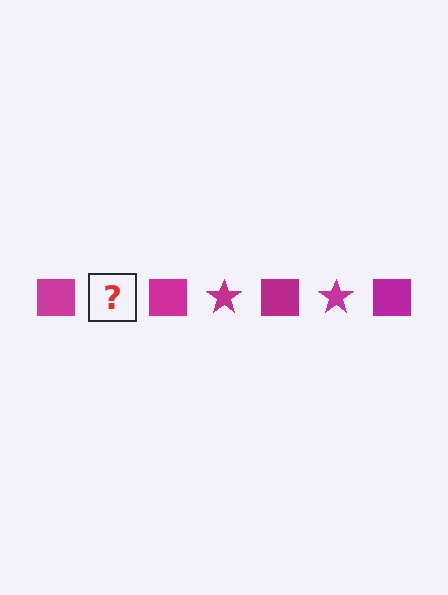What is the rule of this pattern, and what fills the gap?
The rule is that the pattern cycles through square, star shapes in magenta. The gap should be filled with a magenta star.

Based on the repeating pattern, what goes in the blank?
The blank should be a magenta star.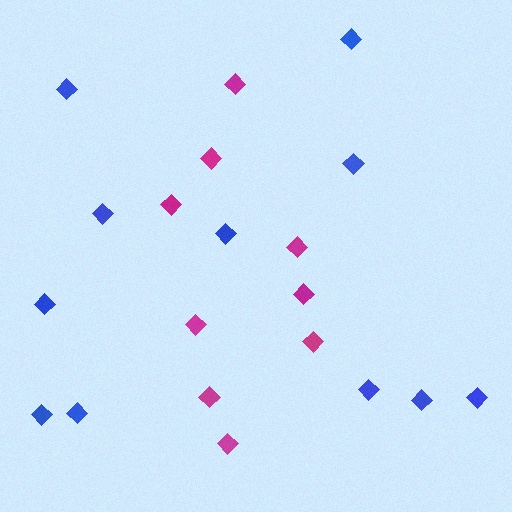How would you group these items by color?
There are 2 groups: one group of blue diamonds (11) and one group of magenta diamonds (9).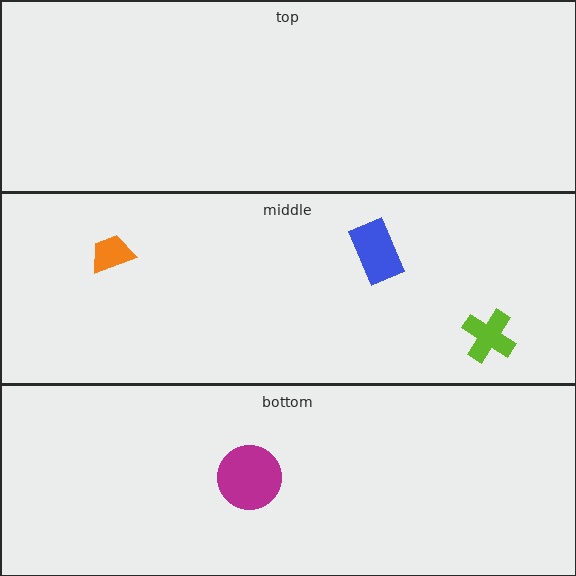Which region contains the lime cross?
The middle region.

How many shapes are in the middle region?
3.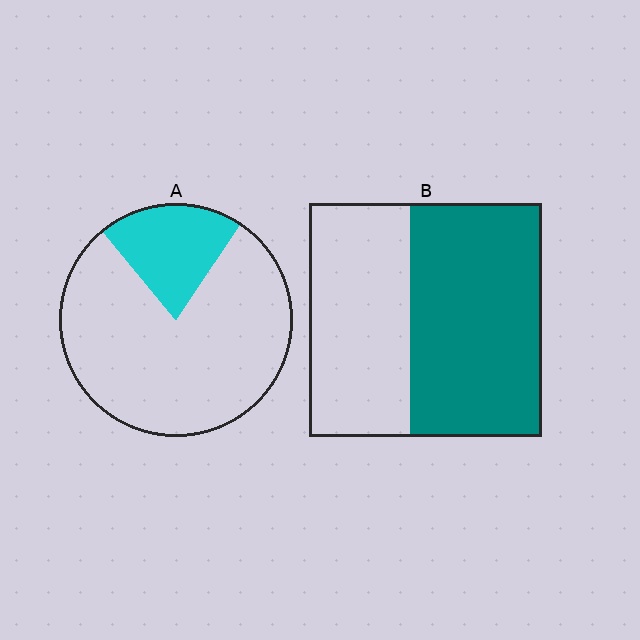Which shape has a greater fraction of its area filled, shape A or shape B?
Shape B.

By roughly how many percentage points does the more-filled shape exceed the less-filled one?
By roughly 35 percentage points (B over A).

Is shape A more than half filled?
No.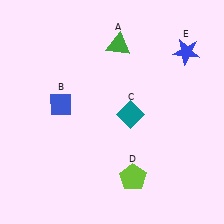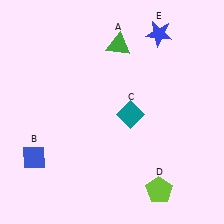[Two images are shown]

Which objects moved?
The objects that moved are: the blue diamond (B), the lime pentagon (D), the blue star (E).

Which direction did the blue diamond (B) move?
The blue diamond (B) moved down.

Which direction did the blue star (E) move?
The blue star (E) moved left.